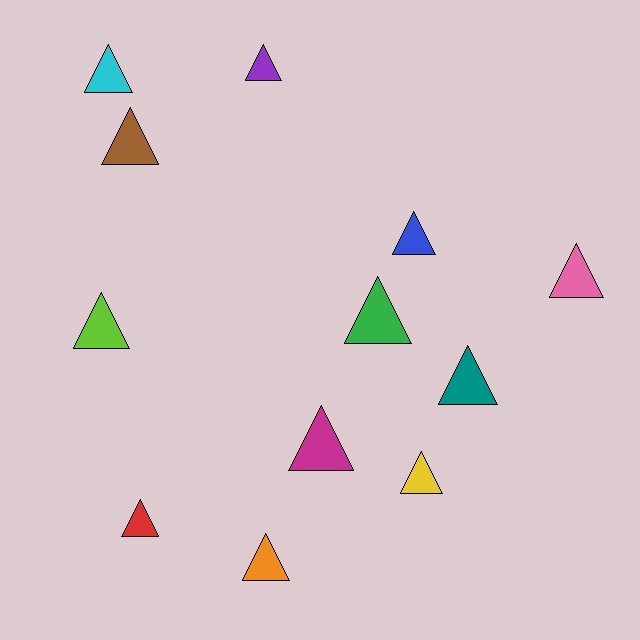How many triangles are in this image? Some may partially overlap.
There are 12 triangles.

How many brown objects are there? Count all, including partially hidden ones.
There is 1 brown object.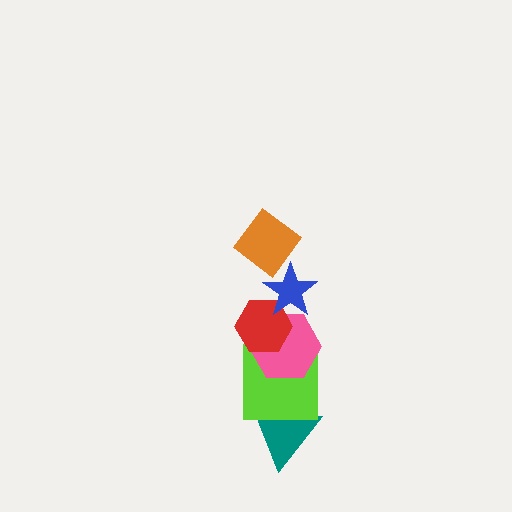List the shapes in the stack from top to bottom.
From top to bottom: the orange diamond, the blue star, the red hexagon, the pink hexagon, the lime square, the teal triangle.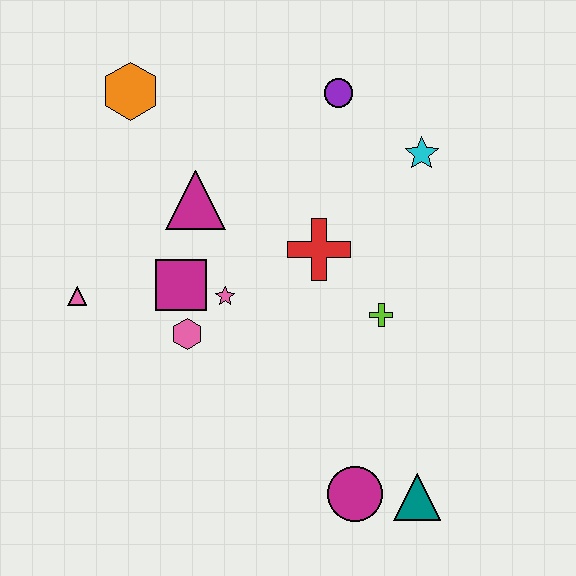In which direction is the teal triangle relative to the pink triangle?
The teal triangle is to the right of the pink triangle.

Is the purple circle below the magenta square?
No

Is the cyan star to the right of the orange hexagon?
Yes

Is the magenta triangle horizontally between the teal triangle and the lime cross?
No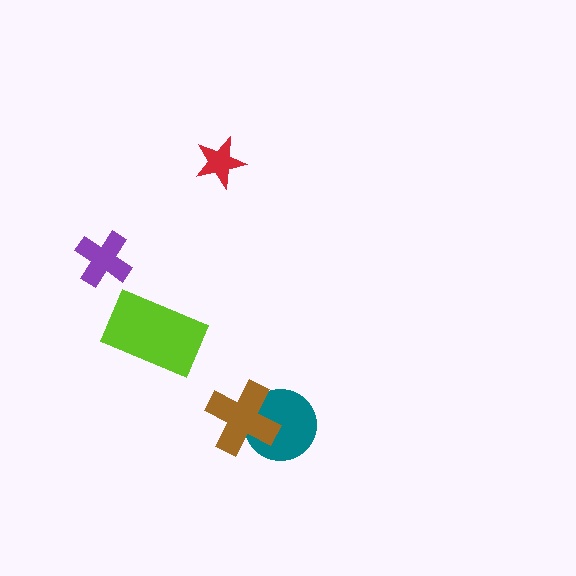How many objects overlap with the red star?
0 objects overlap with the red star.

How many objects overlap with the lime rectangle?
0 objects overlap with the lime rectangle.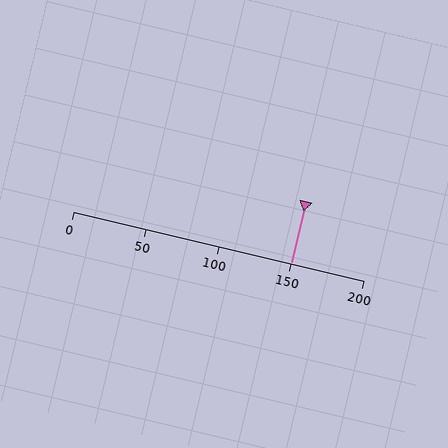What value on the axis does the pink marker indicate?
The marker indicates approximately 150.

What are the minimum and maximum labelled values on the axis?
The axis runs from 0 to 200.